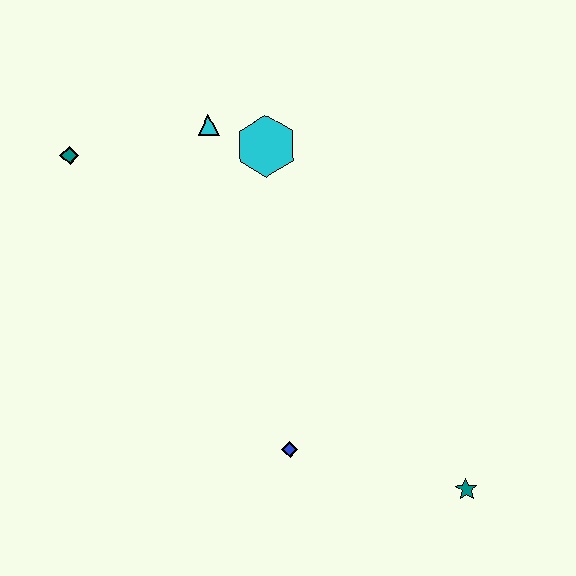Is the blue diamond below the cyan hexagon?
Yes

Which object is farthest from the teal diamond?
The teal star is farthest from the teal diamond.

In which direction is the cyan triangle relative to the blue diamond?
The cyan triangle is above the blue diamond.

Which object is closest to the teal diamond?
The cyan triangle is closest to the teal diamond.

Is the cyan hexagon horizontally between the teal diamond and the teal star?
Yes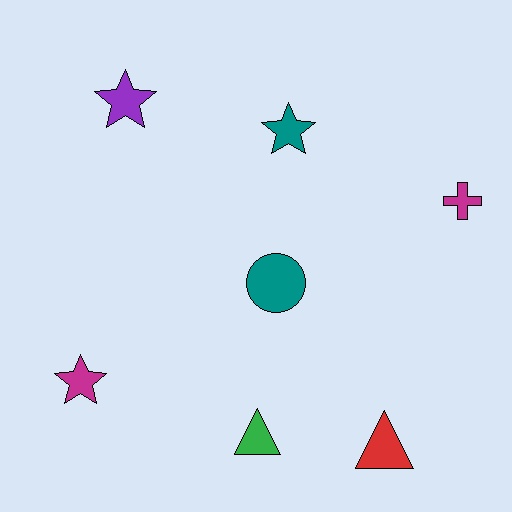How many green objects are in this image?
There is 1 green object.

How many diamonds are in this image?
There are no diamonds.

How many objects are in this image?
There are 7 objects.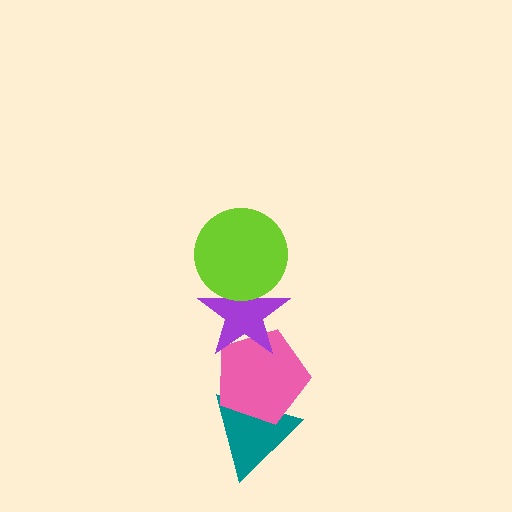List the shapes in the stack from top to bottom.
From top to bottom: the lime circle, the purple star, the pink pentagon, the teal triangle.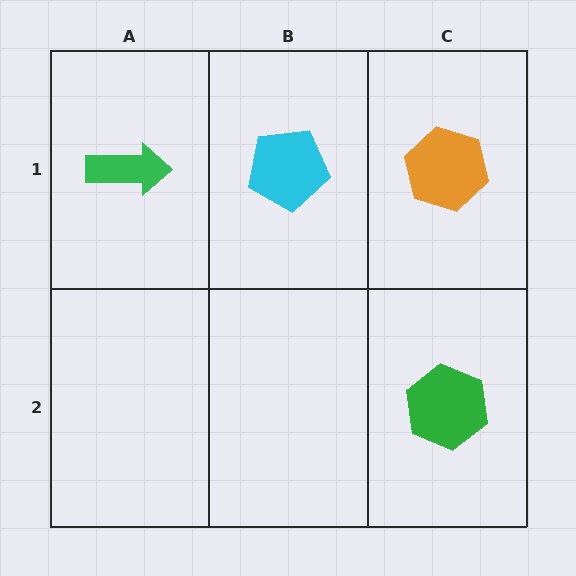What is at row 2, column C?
A green hexagon.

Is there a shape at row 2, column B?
No, that cell is empty.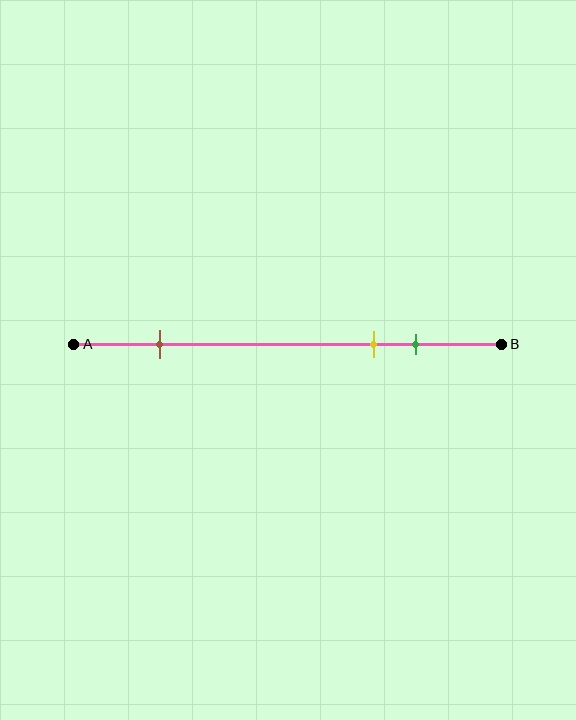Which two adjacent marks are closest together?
The yellow and green marks are the closest adjacent pair.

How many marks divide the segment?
There are 3 marks dividing the segment.